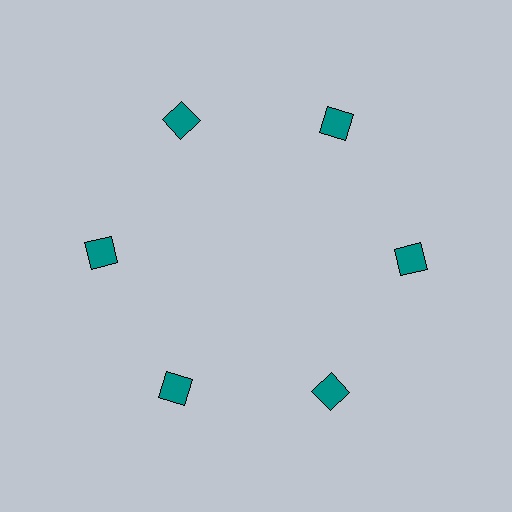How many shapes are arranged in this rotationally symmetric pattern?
There are 6 shapes, arranged in 6 groups of 1.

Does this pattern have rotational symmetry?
Yes, this pattern has 6-fold rotational symmetry. It looks the same after rotating 60 degrees around the center.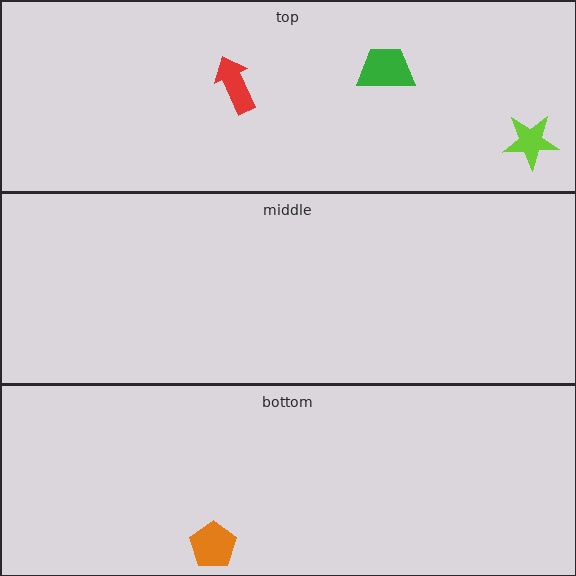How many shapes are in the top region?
3.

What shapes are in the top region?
The green trapezoid, the red arrow, the lime star.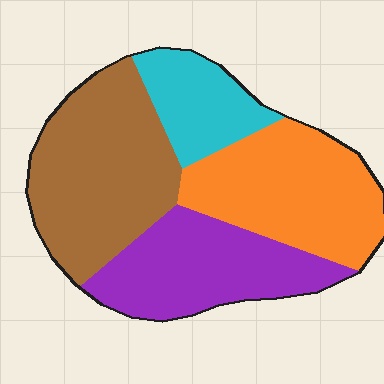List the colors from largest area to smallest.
From largest to smallest: brown, orange, purple, cyan.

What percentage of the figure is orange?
Orange takes up about one quarter (1/4) of the figure.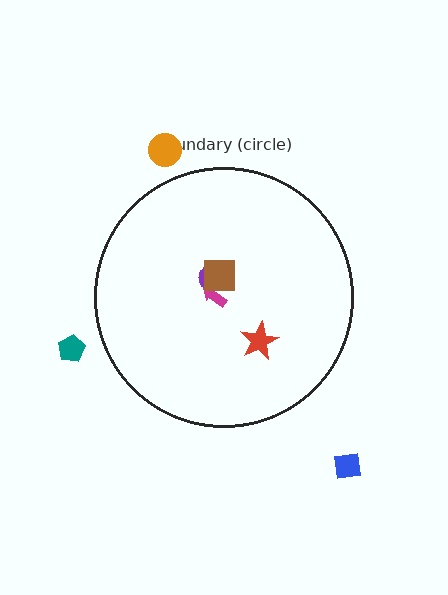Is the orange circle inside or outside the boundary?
Outside.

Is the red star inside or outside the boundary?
Inside.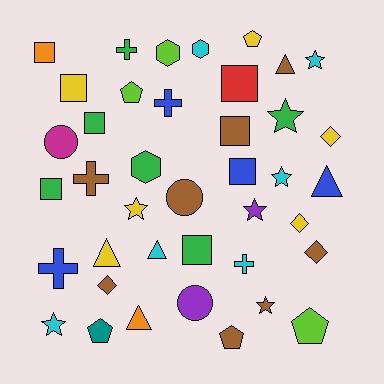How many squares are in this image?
There are 8 squares.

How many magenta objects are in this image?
There is 1 magenta object.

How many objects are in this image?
There are 40 objects.